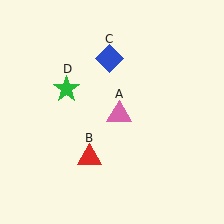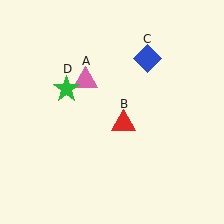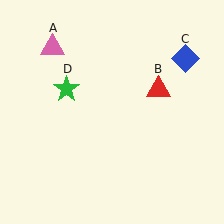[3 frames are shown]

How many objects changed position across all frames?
3 objects changed position: pink triangle (object A), red triangle (object B), blue diamond (object C).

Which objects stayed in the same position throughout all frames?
Green star (object D) remained stationary.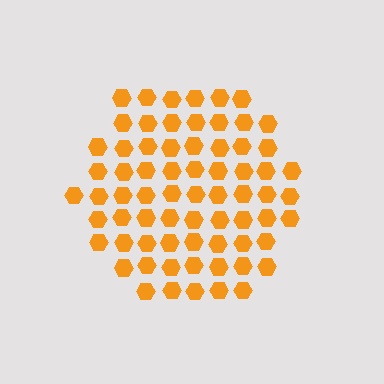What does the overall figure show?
The overall figure shows a hexagon.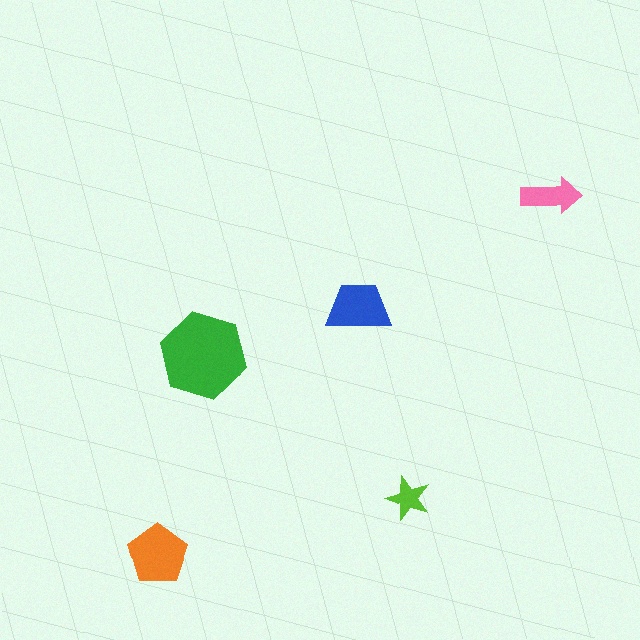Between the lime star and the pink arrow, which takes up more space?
The pink arrow.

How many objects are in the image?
There are 5 objects in the image.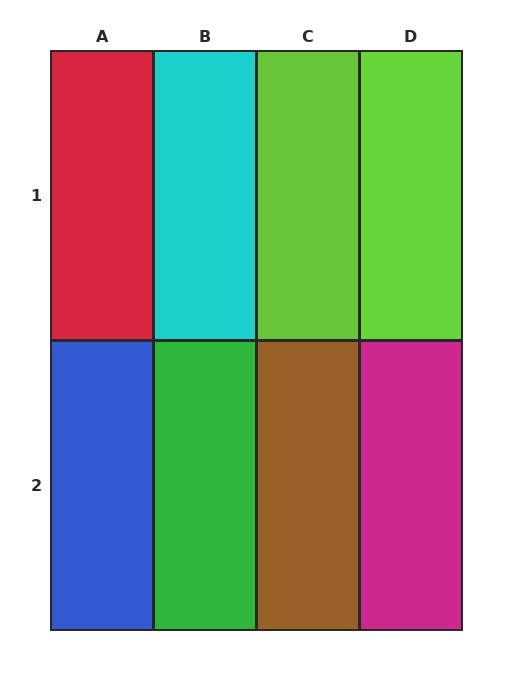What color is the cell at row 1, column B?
Cyan.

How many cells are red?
1 cell is red.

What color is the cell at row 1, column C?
Lime.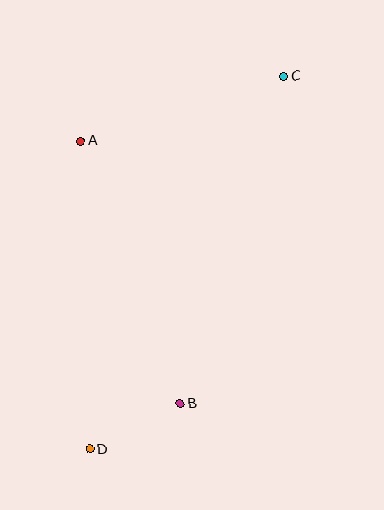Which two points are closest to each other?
Points B and D are closest to each other.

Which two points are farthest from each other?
Points C and D are farthest from each other.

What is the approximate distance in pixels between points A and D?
The distance between A and D is approximately 308 pixels.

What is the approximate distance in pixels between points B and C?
The distance between B and C is approximately 344 pixels.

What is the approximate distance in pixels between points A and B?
The distance between A and B is approximately 281 pixels.